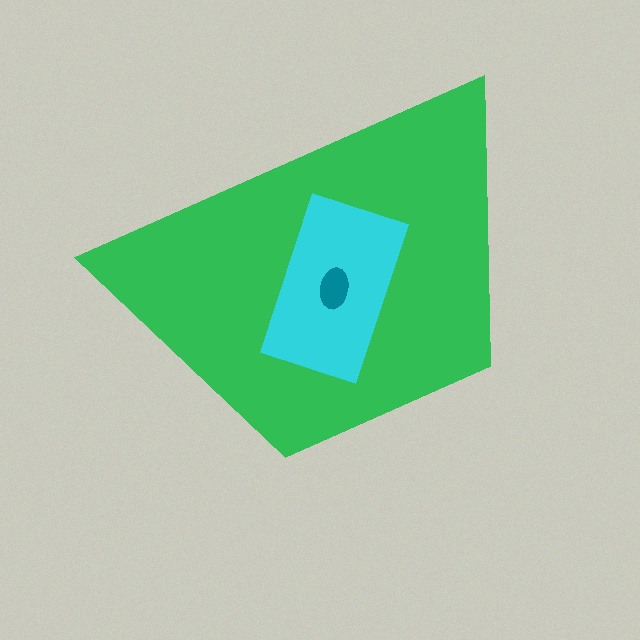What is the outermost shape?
The green trapezoid.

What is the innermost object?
The teal ellipse.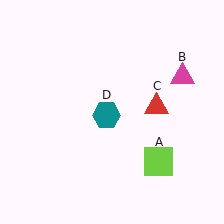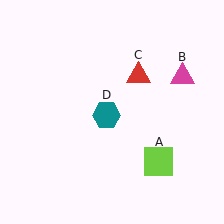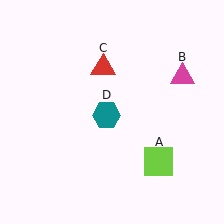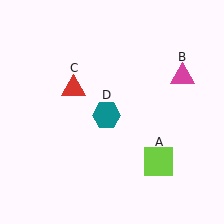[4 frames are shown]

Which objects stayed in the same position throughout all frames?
Lime square (object A) and magenta triangle (object B) and teal hexagon (object D) remained stationary.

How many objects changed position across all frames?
1 object changed position: red triangle (object C).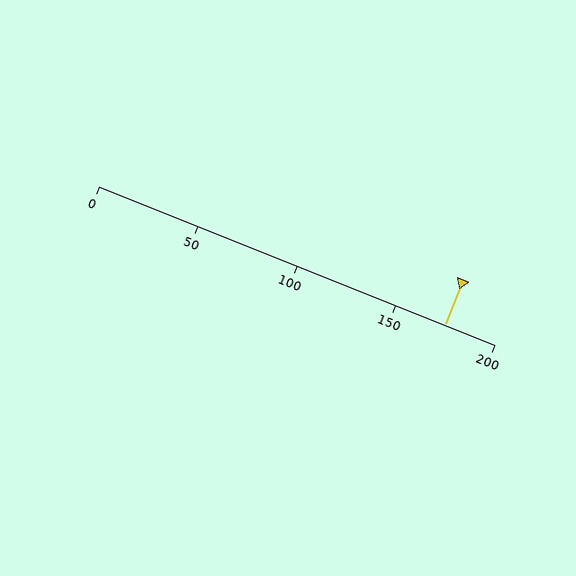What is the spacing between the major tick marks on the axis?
The major ticks are spaced 50 apart.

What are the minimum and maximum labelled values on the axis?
The axis runs from 0 to 200.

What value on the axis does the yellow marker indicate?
The marker indicates approximately 175.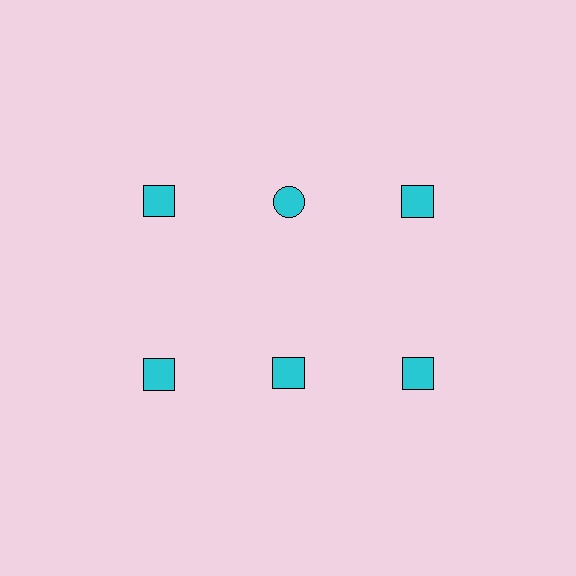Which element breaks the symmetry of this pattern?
The cyan circle in the top row, second from left column breaks the symmetry. All other shapes are cyan squares.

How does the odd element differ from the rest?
It has a different shape: circle instead of square.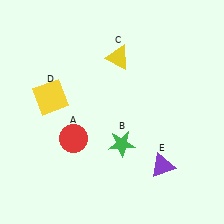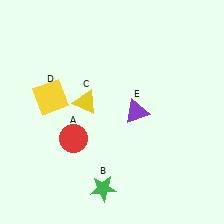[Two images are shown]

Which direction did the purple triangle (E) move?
The purple triangle (E) moved up.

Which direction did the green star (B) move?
The green star (B) moved down.